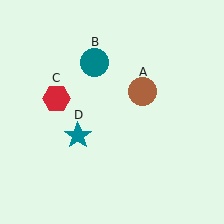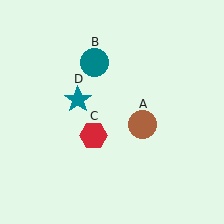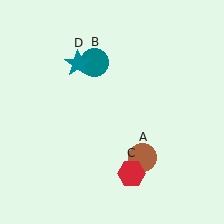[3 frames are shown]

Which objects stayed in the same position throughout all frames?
Teal circle (object B) remained stationary.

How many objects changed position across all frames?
3 objects changed position: brown circle (object A), red hexagon (object C), teal star (object D).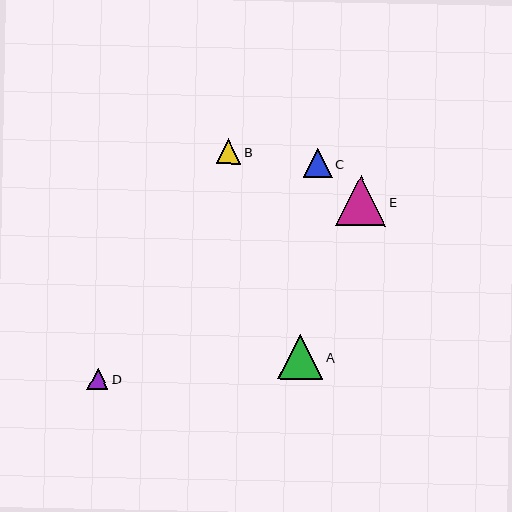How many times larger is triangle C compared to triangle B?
Triangle C is approximately 1.2 times the size of triangle B.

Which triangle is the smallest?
Triangle D is the smallest with a size of approximately 21 pixels.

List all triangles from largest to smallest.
From largest to smallest: E, A, C, B, D.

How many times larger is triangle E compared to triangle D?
Triangle E is approximately 2.3 times the size of triangle D.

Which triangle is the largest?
Triangle E is the largest with a size of approximately 50 pixels.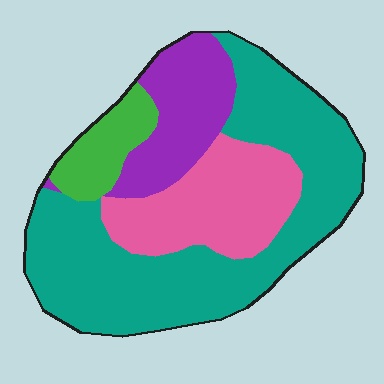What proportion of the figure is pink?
Pink covers roughly 20% of the figure.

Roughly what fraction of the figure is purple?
Purple covers 17% of the figure.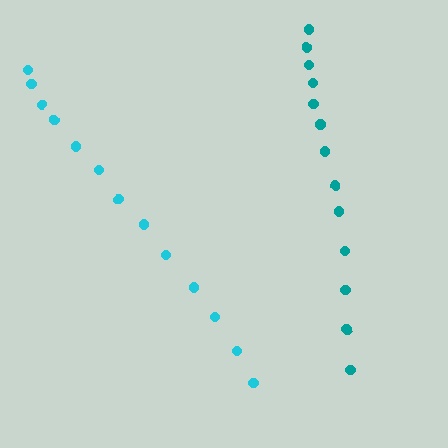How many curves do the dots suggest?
There are 2 distinct paths.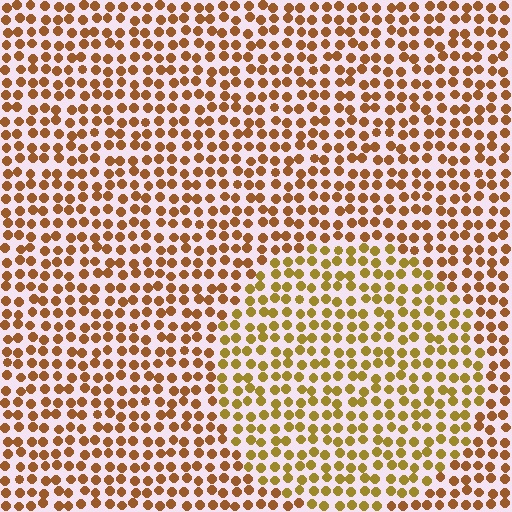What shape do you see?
I see a circle.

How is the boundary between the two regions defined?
The boundary is defined purely by a slight shift in hue (about 25 degrees). Spacing, size, and orientation are identical on both sides.